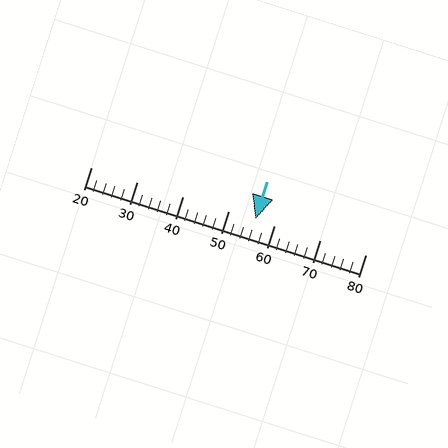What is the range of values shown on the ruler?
The ruler shows values from 20 to 80.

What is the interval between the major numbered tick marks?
The major tick marks are spaced 10 units apart.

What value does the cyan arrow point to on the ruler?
The cyan arrow points to approximately 56.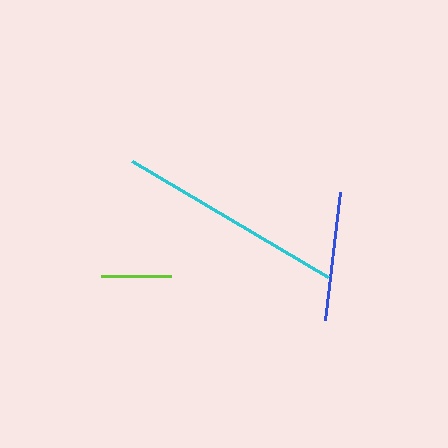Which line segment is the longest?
The cyan line is the longest at approximately 228 pixels.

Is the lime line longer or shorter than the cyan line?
The cyan line is longer than the lime line.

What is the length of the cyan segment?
The cyan segment is approximately 228 pixels long.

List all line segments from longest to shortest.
From longest to shortest: cyan, blue, lime.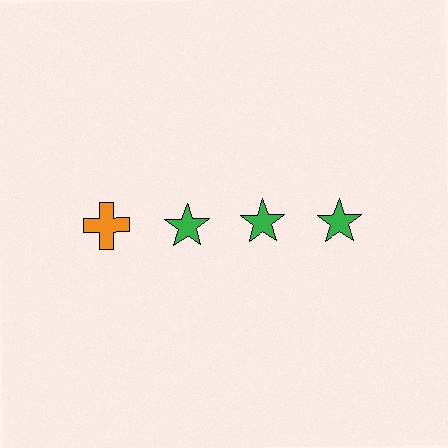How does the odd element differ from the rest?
It differs in both color (orange instead of green) and shape (cross instead of star).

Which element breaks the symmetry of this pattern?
The orange cross in the top row, leftmost column breaks the symmetry. All other shapes are green stars.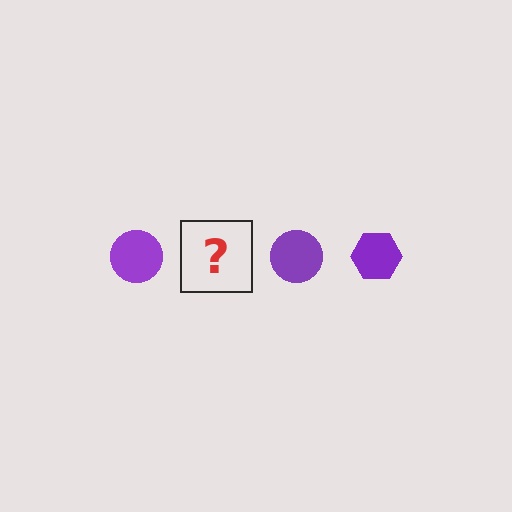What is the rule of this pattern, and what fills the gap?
The rule is that the pattern cycles through circle, hexagon shapes in purple. The gap should be filled with a purple hexagon.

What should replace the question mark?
The question mark should be replaced with a purple hexagon.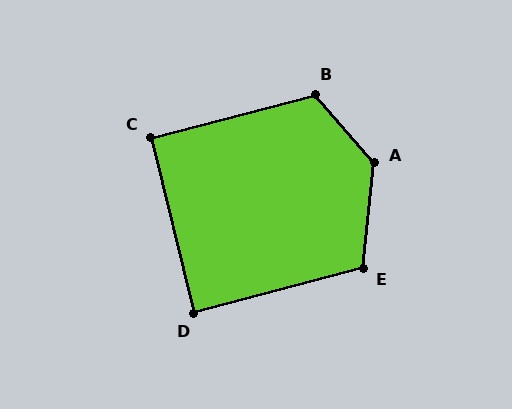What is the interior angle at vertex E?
Approximately 110 degrees (obtuse).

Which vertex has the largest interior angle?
A, at approximately 134 degrees.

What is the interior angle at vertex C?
Approximately 91 degrees (approximately right).